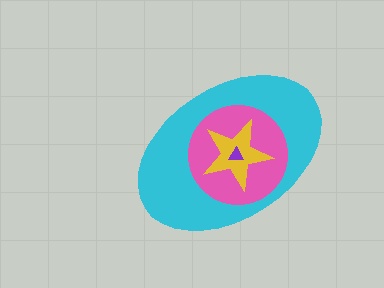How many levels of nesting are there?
4.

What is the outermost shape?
The cyan ellipse.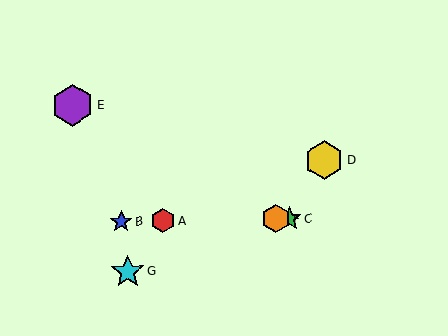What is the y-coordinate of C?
Object C is at y≈218.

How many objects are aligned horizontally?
4 objects (A, B, C, F) are aligned horizontally.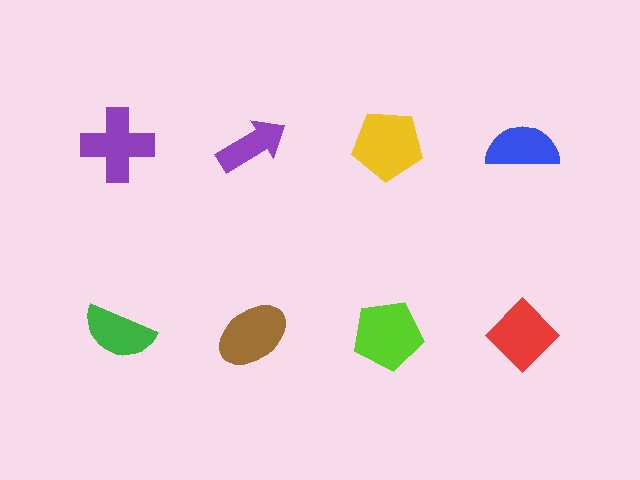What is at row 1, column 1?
A purple cross.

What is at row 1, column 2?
A purple arrow.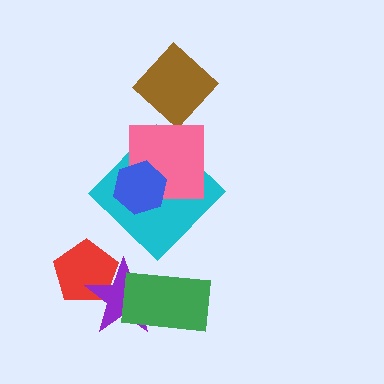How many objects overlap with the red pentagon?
1 object overlaps with the red pentagon.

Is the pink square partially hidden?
Yes, it is partially covered by another shape.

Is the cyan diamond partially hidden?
Yes, it is partially covered by another shape.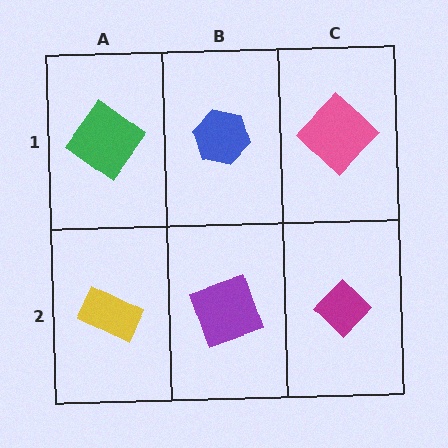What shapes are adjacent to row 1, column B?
A purple square (row 2, column B), a green diamond (row 1, column A), a pink diamond (row 1, column C).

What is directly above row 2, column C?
A pink diamond.